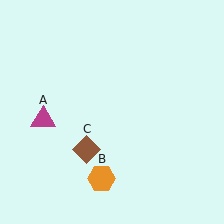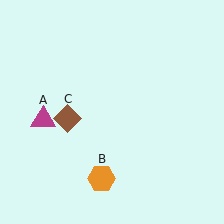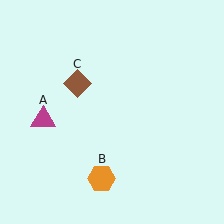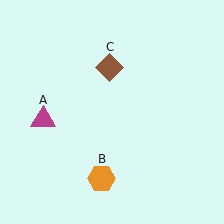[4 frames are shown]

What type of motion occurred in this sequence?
The brown diamond (object C) rotated clockwise around the center of the scene.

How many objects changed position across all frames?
1 object changed position: brown diamond (object C).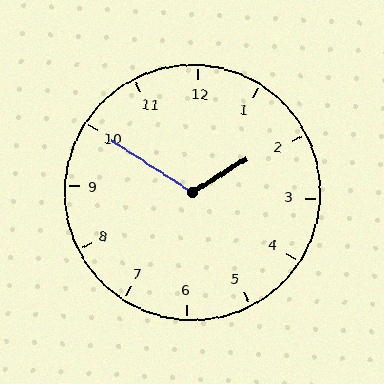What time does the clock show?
1:50.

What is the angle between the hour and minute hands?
Approximately 115 degrees.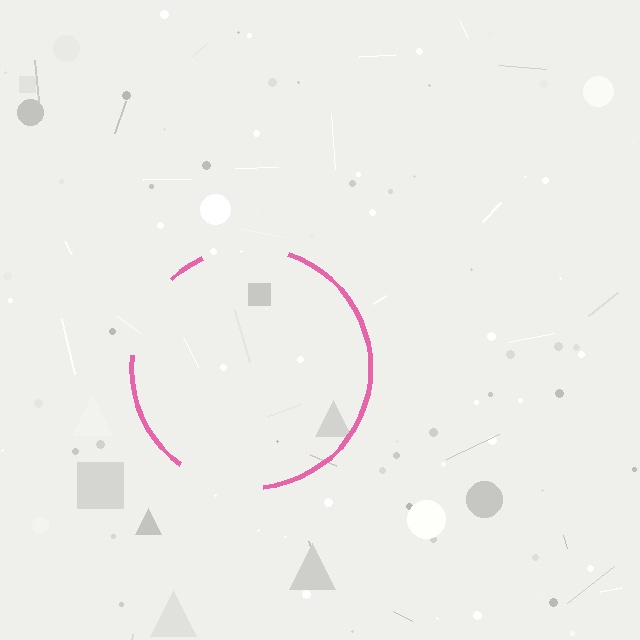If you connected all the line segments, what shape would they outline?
They would outline a circle.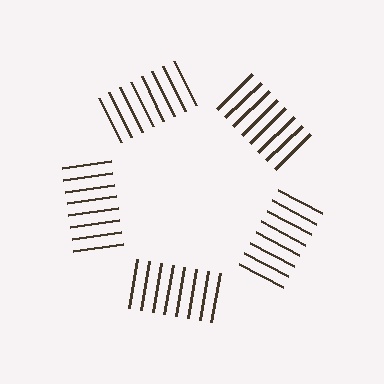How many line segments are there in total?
40 — 8 along each of the 5 edges.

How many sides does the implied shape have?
5 sides — the line-ends trace a pentagon.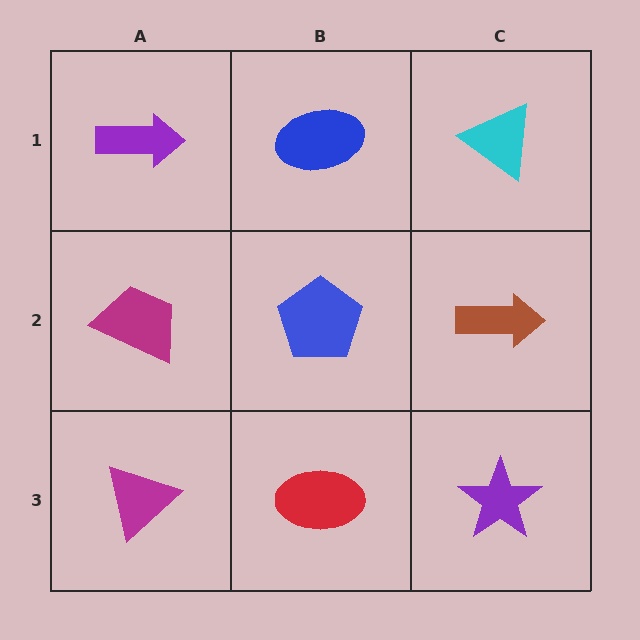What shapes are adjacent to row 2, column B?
A blue ellipse (row 1, column B), a red ellipse (row 3, column B), a magenta trapezoid (row 2, column A), a brown arrow (row 2, column C).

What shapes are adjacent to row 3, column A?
A magenta trapezoid (row 2, column A), a red ellipse (row 3, column B).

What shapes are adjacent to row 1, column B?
A blue pentagon (row 2, column B), a purple arrow (row 1, column A), a cyan triangle (row 1, column C).